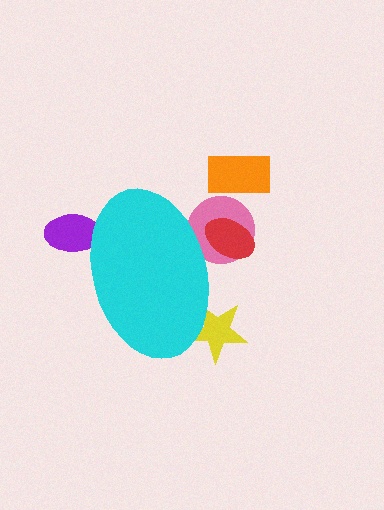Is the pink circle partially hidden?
Yes, the pink circle is partially hidden behind the cyan ellipse.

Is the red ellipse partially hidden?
Yes, the red ellipse is partially hidden behind the cyan ellipse.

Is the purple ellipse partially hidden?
Yes, the purple ellipse is partially hidden behind the cyan ellipse.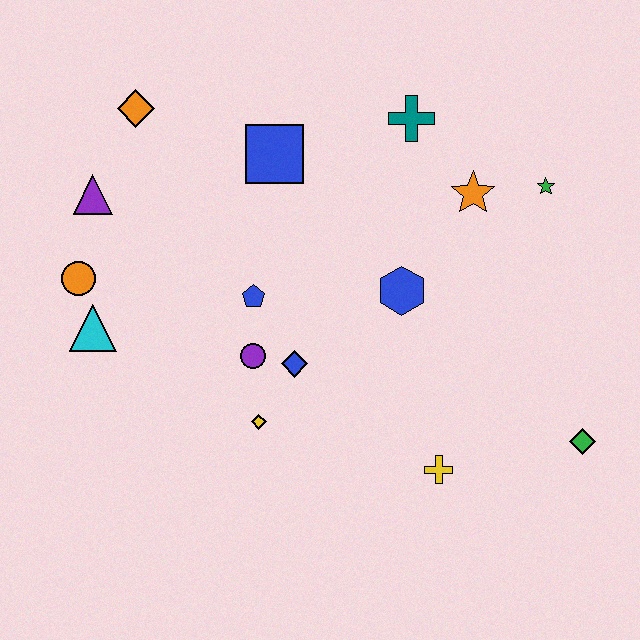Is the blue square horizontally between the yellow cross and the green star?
No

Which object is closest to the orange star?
The green star is closest to the orange star.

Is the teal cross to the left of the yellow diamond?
No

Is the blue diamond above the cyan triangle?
No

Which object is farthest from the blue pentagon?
The green diamond is farthest from the blue pentagon.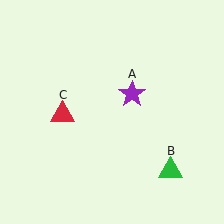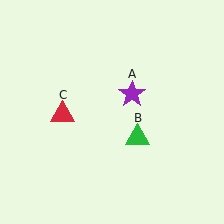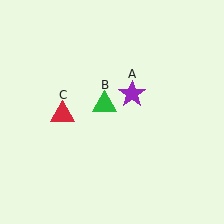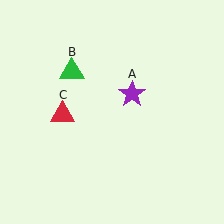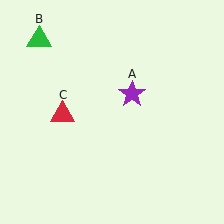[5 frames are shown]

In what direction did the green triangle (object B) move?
The green triangle (object B) moved up and to the left.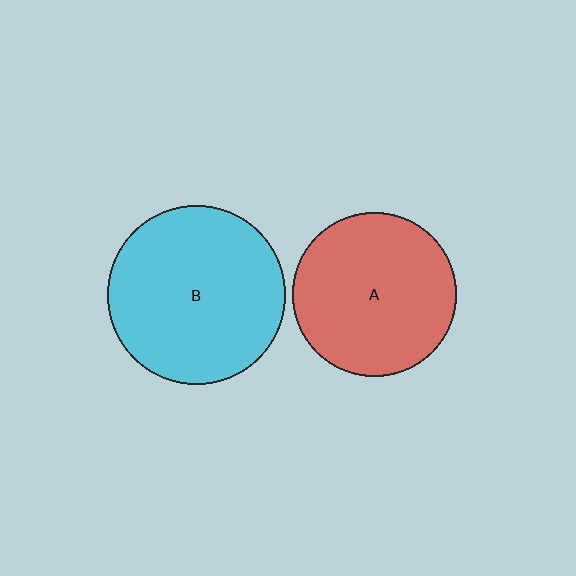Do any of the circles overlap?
No, none of the circles overlap.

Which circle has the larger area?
Circle B (cyan).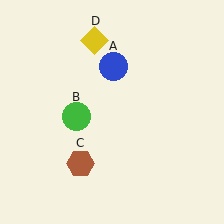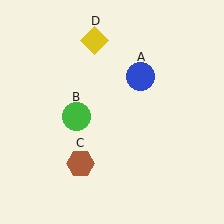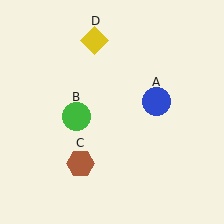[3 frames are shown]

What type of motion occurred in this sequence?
The blue circle (object A) rotated clockwise around the center of the scene.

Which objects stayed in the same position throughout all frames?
Green circle (object B) and brown hexagon (object C) and yellow diamond (object D) remained stationary.